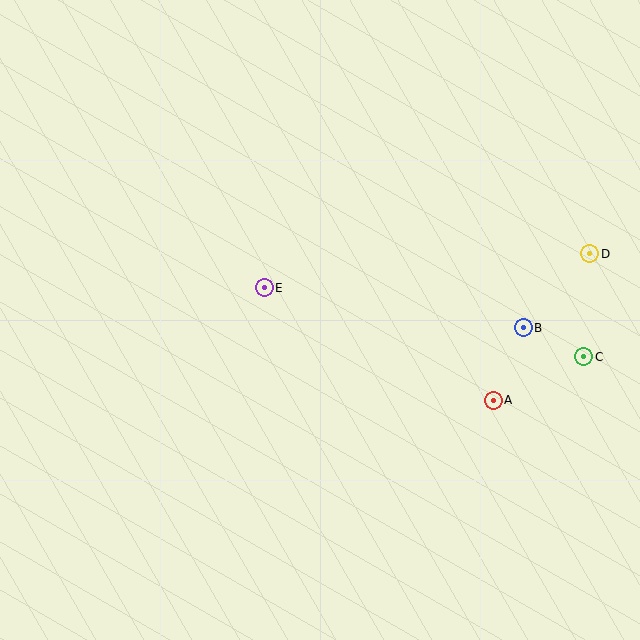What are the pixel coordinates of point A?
Point A is at (493, 400).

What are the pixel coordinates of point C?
Point C is at (584, 357).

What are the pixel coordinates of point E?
Point E is at (264, 288).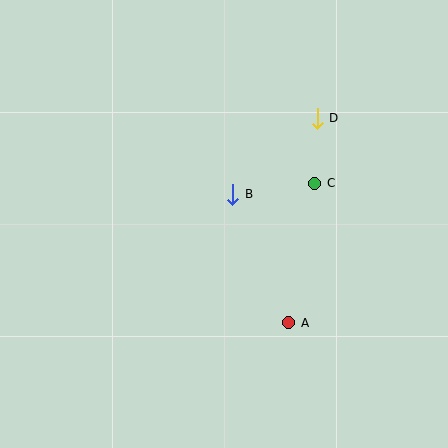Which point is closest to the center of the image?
Point B at (233, 194) is closest to the center.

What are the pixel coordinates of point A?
Point A is at (289, 323).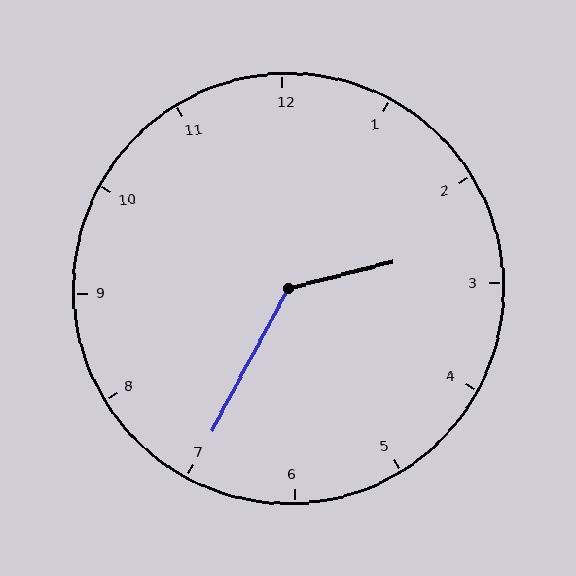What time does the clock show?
2:35.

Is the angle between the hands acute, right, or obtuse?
It is obtuse.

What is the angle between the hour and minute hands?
Approximately 132 degrees.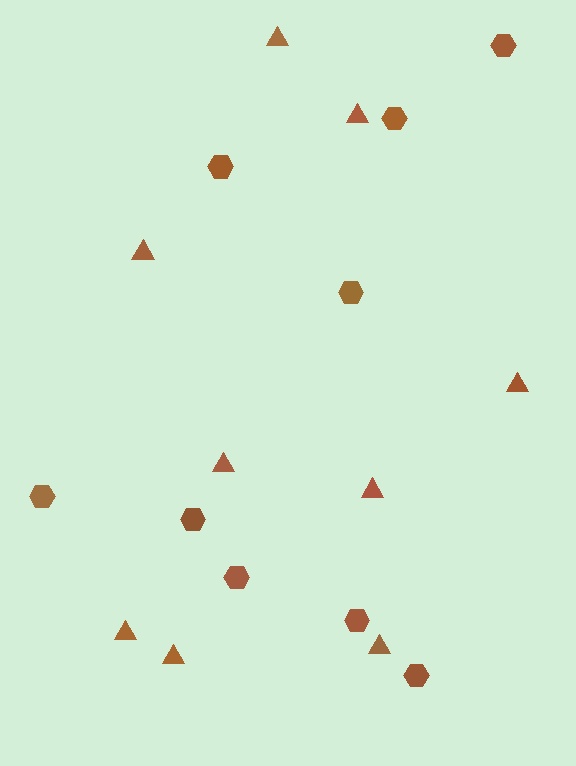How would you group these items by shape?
There are 2 groups: one group of triangles (9) and one group of hexagons (9).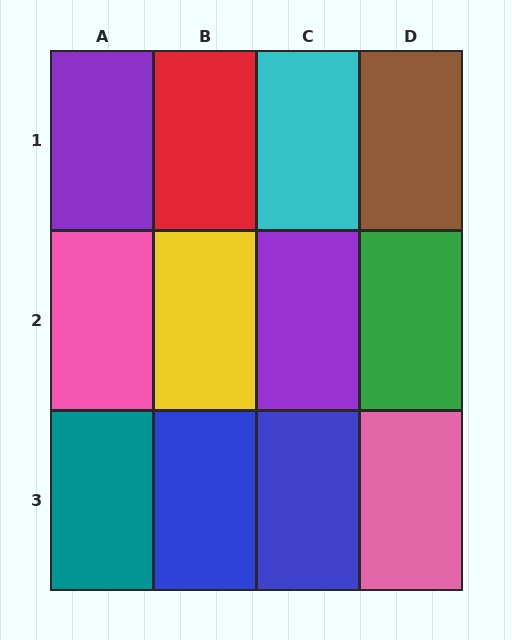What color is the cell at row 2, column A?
Pink.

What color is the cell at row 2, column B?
Yellow.